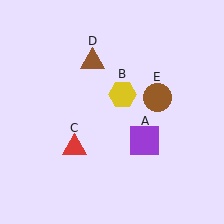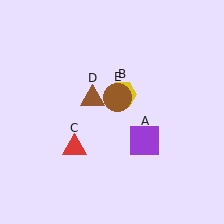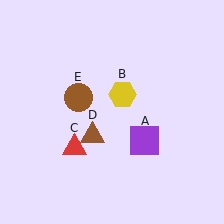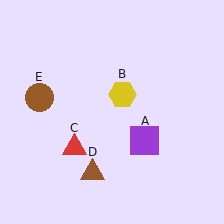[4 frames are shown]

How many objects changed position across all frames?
2 objects changed position: brown triangle (object D), brown circle (object E).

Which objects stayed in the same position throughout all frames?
Purple square (object A) and yellow hexagon (object B) and red triangle (object C) remained stationary.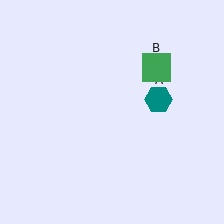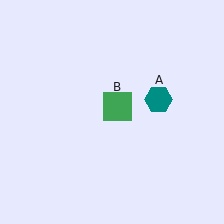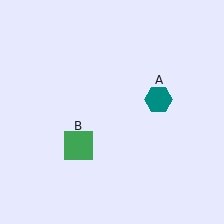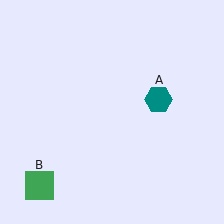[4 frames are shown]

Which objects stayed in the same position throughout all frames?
Teal hexagon (object A) remained stationary.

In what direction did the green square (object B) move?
The green square (object B) moved down and to the left.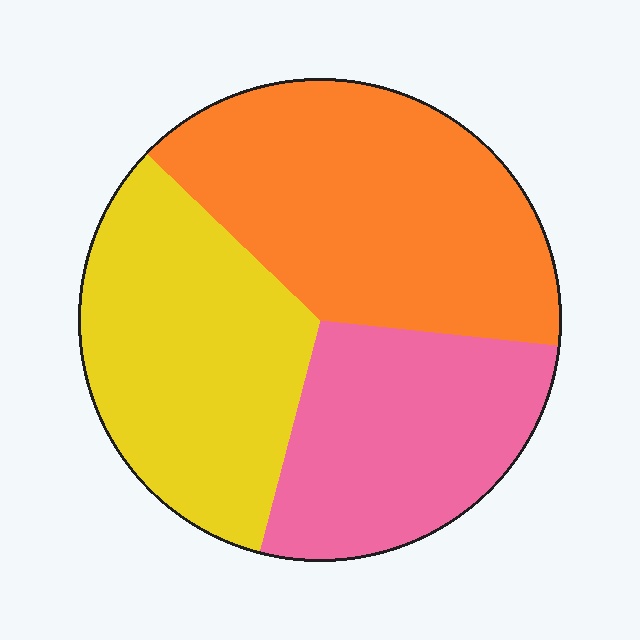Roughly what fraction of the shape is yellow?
Yellow takes up about one third (1/3) of the shape.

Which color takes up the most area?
Orange, at roughly 40%.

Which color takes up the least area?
Pink, at roughly 25%.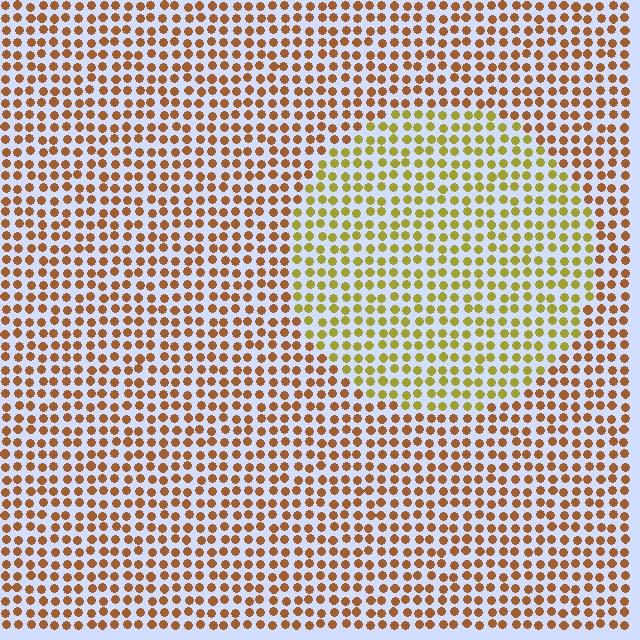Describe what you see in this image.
The image is filled with small brown elements in a uniform arrangement. A circle-shaped region is visible where the elements are tinted to a slightly different hue, forming a subtle color boundary.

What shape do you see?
I see a circle.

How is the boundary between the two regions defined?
The boundary is defined purely by a slight shift in hue (about 36 degrees). Spacing, size, and orientation are identical on both sides.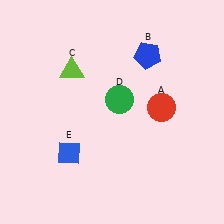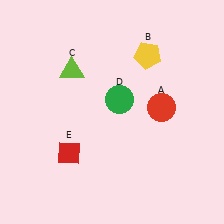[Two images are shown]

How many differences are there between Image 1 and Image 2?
There are 2 differences between the two images.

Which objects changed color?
B changed from blue to yellow. E changed from blue to red.